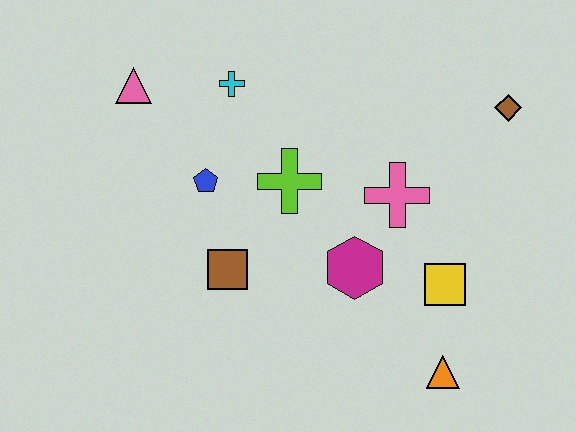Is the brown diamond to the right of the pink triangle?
Yes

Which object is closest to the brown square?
The blue pentagon is closest to the brown square.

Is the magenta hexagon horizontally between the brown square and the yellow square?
Yes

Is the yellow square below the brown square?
Yes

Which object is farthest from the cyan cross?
The orange triangle is farthest from the cyan cross.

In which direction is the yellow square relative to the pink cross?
The yellow square is below the pink cross.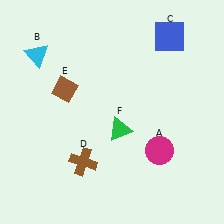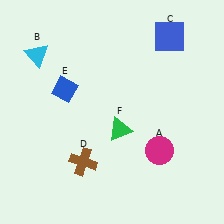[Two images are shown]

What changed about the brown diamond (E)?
In Image 1, E is brown. In Image 2, it changed to blue.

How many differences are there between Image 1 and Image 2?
There is 1 difference between the two images.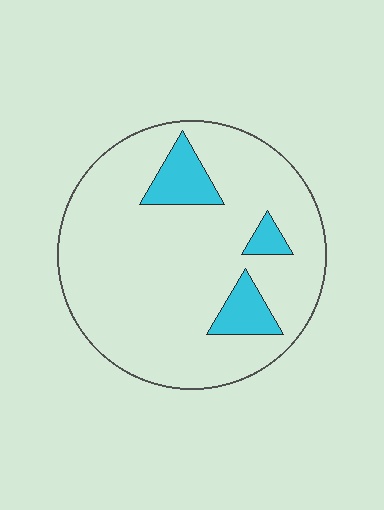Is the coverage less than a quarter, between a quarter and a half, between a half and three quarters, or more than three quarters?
Less than a quarter.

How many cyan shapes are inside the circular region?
3.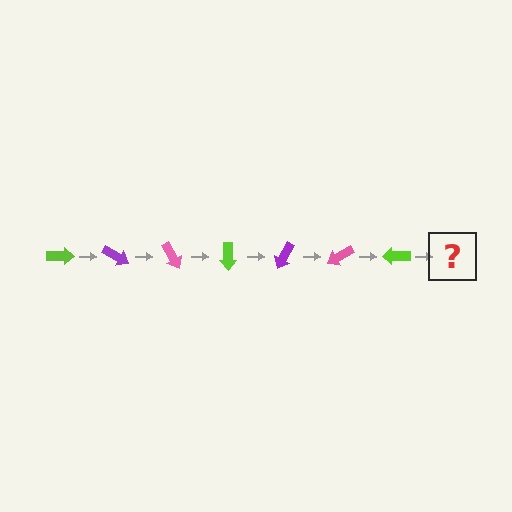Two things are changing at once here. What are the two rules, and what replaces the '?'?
The two rules are that it rotates 30 degrees each step and the color cycles through lime, purple, and pink. The '?' should be a purple arrow, rotated 210 degrees from the start.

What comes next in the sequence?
The next element should be a purple arrow, rotated 210 degrees from the start.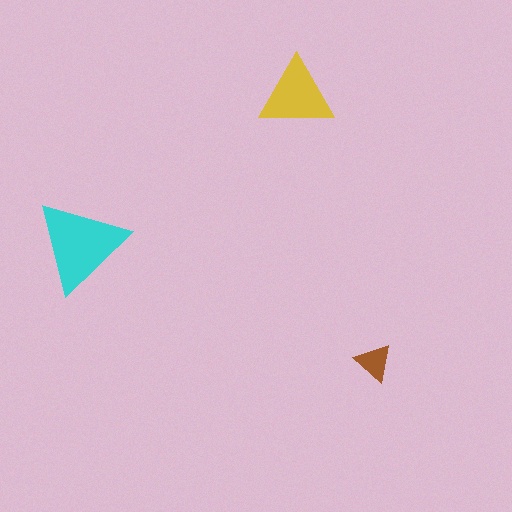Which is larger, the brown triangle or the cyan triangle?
The cyan one.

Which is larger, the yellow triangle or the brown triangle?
The yellow one.